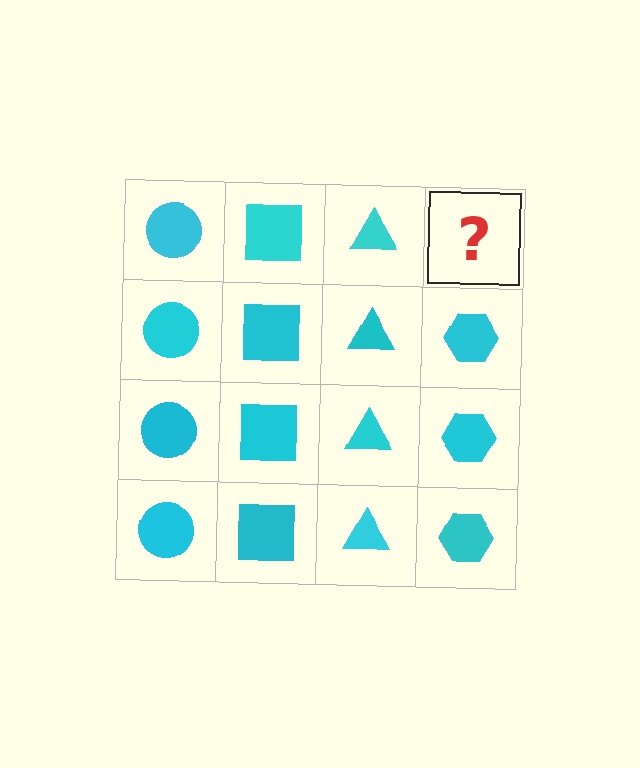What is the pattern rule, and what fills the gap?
The rule is that each column has a consistent shape. The gap should be filled with a cyan hexagon.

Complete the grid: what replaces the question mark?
The question mark should be replaced with a cyan hexagon.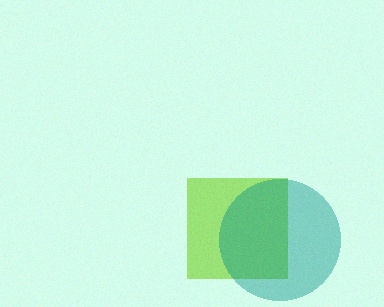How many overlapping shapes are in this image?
There are 2 overlapping shapes in the image.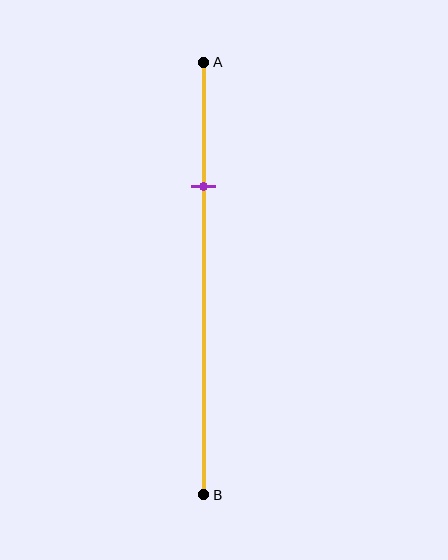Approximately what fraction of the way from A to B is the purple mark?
The purple mark is approximately 30% of the way from A to B.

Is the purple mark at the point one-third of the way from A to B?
No, the mark is at about 30% from A, not at the 33% one-third point.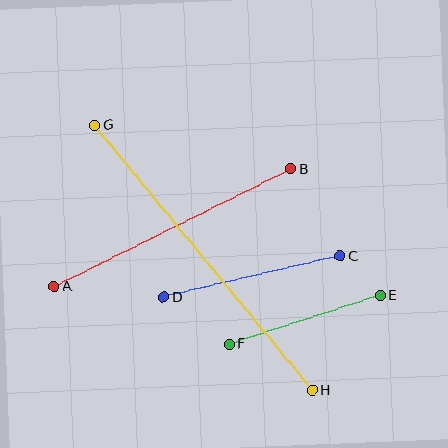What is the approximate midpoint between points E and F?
The midpoint is at approximately (305, 320) pixels.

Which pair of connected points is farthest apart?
Points G and H are farthest apart.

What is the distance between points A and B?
The distance is approximately 264 pixels.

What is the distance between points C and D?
The distance is approximately 181 pixels.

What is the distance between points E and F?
The distance is approximately 159 pixels.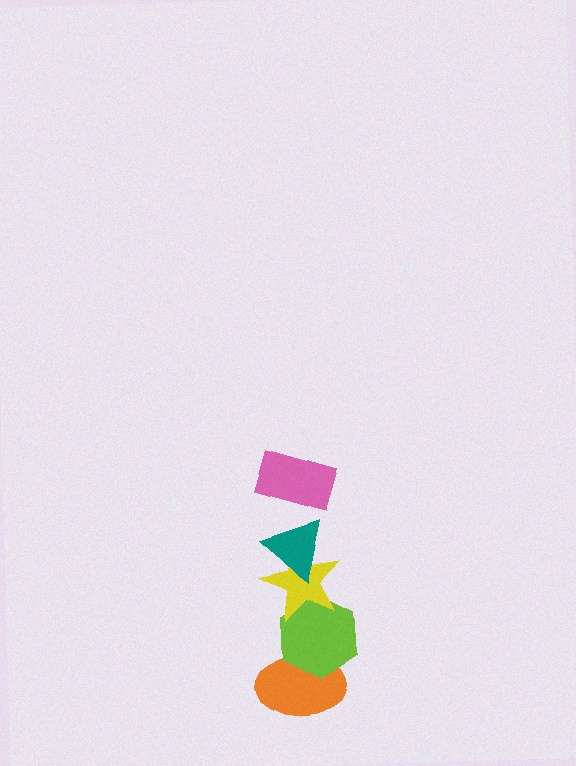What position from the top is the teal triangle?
The teal triangle is 2nd from the top.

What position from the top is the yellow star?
The yellow star is 3rd from the top.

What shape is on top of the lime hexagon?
The yellow star is on top of the lime hexagon.